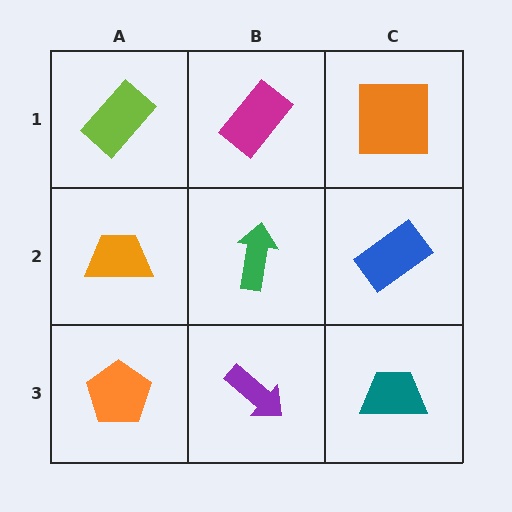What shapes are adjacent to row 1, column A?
An orange trapezoid (row 2, column A), a magenta rectangle (row 1, column B).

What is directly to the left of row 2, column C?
A green arrow.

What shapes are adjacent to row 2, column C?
An orange square (row 1, column C), a teal trapezoid (row 3, column C), a green arrow (row 2, column B).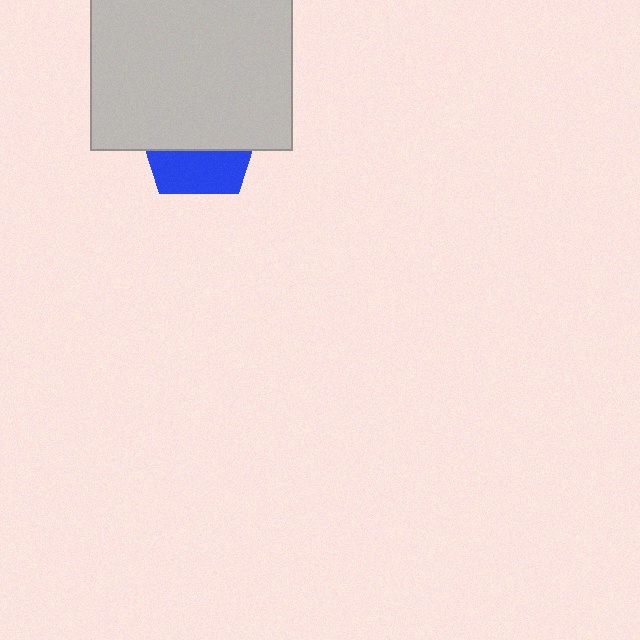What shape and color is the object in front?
The object in front is a light gray square.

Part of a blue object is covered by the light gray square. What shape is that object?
It is a pentagon.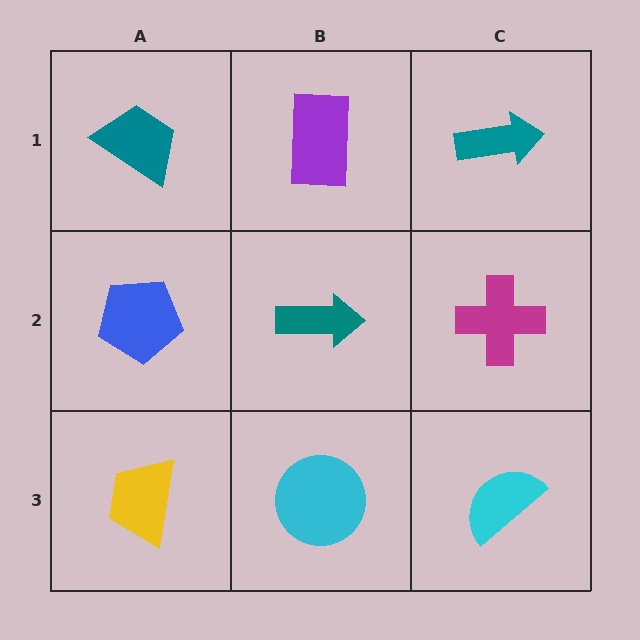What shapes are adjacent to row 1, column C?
A magenta cross (row 2, column C), a purple rectangle (row 1, column B).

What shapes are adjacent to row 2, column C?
A teal arrow (row 1, column C), a cyan semicircle (row 3, column C), a teal arrow (row 2, column B).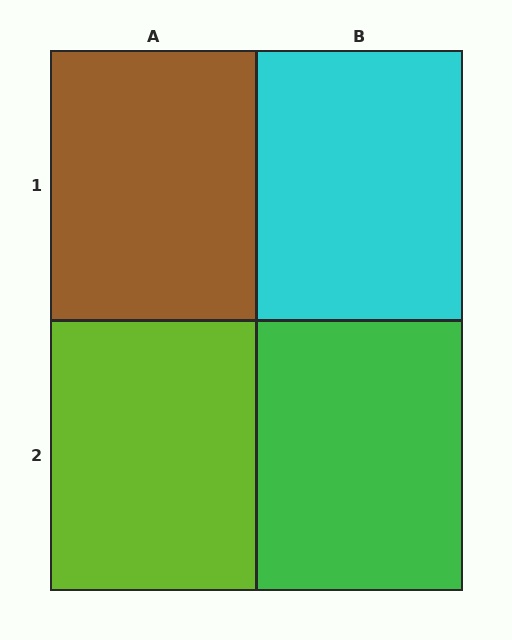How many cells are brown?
1 cell is brown.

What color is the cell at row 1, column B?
Cyan.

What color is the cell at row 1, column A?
Brown.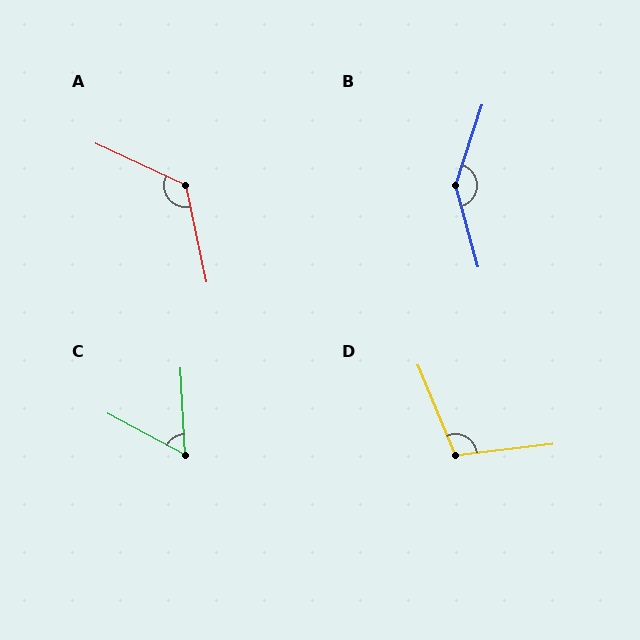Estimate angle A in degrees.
Approximately 126 degrees.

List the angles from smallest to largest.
C (59°), D (106°), A (126°), B (147°).